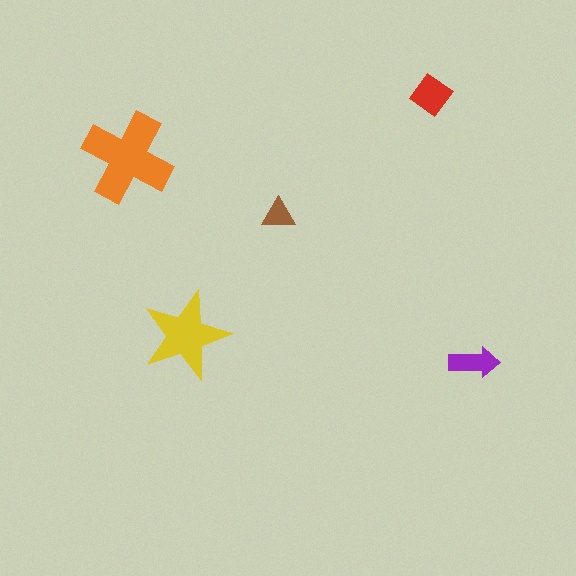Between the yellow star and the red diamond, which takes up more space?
The yellow star.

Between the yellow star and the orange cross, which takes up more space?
The orange cross.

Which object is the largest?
The orange cross.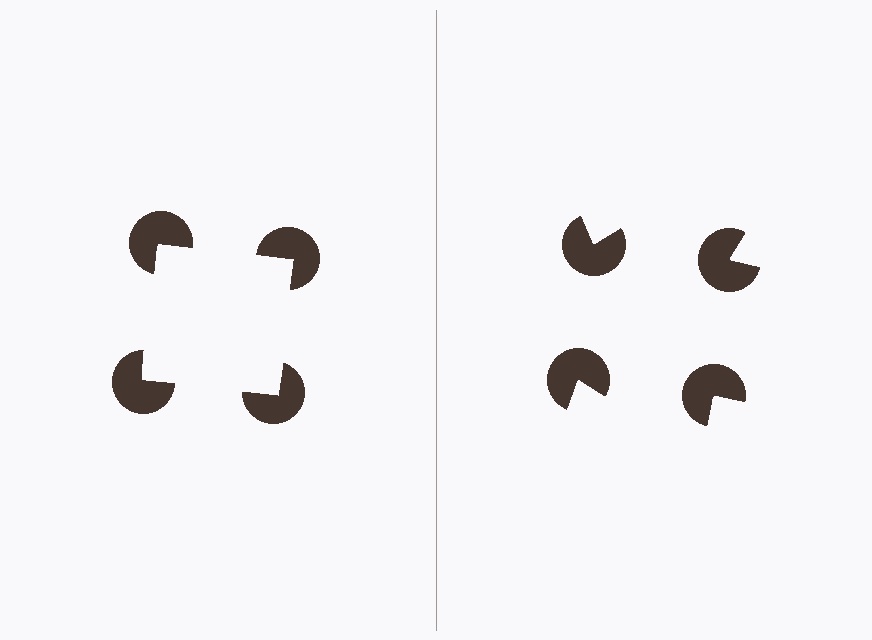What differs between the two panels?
The pac-man discs are positioned identically on both sides; only the wedge orientations differ. On the left they align to a square; on the right they are misaligned.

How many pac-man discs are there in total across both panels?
8 — 4 on each side.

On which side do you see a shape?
An illusory square appears on the left side. On the right side the wedge cuts are rotated, so no coherent shape forms.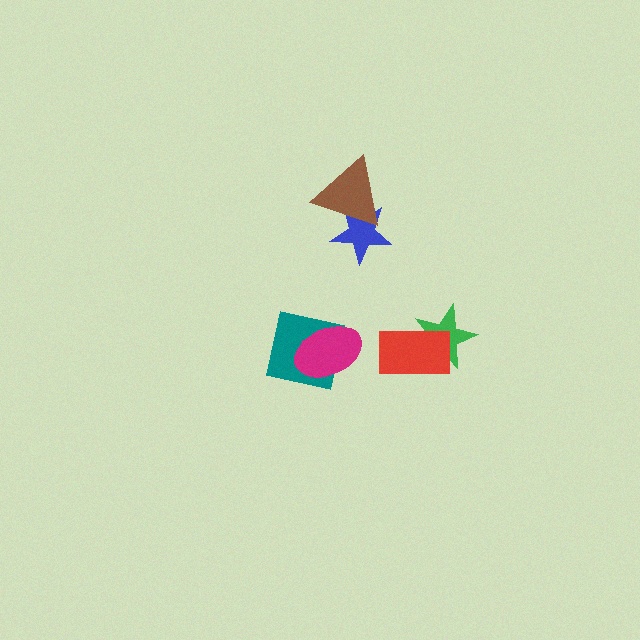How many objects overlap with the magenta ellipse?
1 object overlaps with the magenta ellipse.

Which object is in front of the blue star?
The brown triangle is in front of the blue star.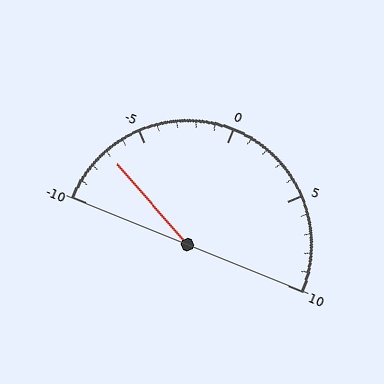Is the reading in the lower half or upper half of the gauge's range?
The reading is in the lower half of the range (-10 to 10).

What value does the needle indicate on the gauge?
The needle indicates approximately -7.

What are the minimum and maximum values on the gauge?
The gauge ranges from -10 to 10.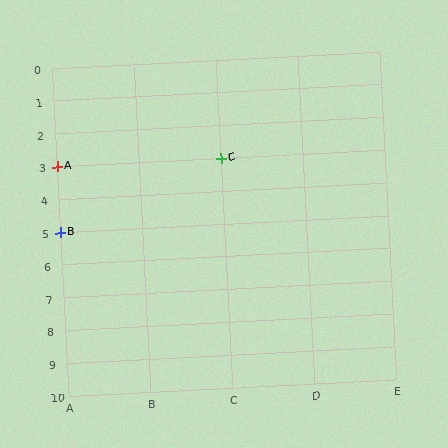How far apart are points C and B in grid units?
Points C and B are 2 columns and 2 rows apart (about 2.8 grid units diagonally).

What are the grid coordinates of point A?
Point A is at grid coordinates (A, 3).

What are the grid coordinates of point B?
Point B is at grid coordinates (A, 5).